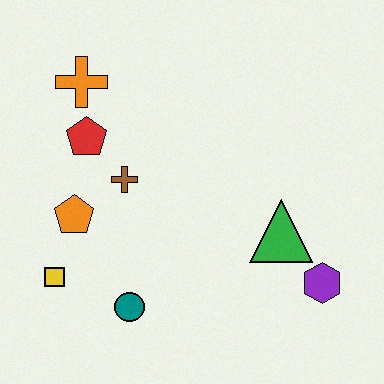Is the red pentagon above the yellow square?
Yes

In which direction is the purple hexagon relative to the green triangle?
The purple hexagon is below the green triangle.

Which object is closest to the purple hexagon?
The green triangle is closest to the purple hexagon.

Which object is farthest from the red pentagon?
The purple hexagon is farthest from the red pentagon.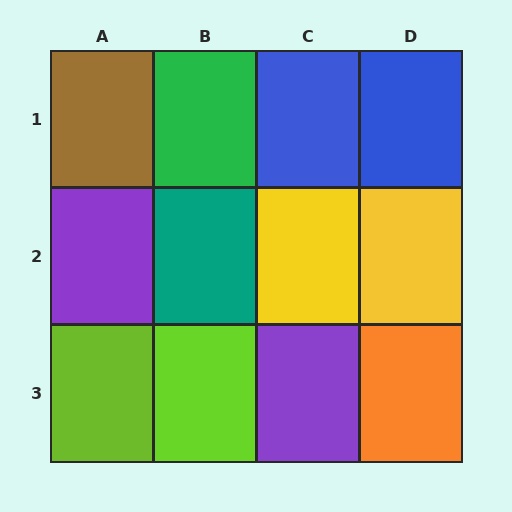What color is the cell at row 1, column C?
Blue.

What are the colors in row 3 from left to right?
Lime, lime, purple, orange.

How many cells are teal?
1 cell is teal.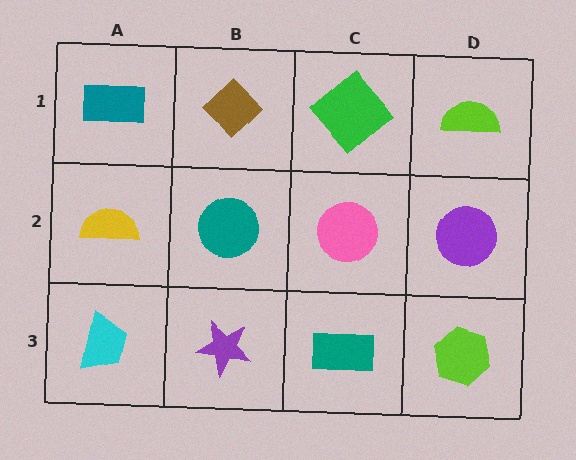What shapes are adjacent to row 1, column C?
A pink circle (row 2, column C), a brown diamond (row 1, column B), a lime semicircle (row 1, column D).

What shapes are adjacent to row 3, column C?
A pink circle (row 2, column C), a purple star (row 3, column B), a lime hexagon (row 3, column D).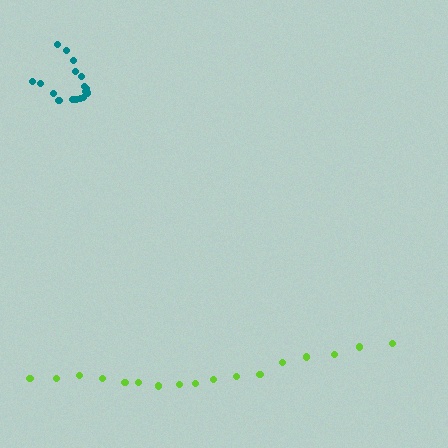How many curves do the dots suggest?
There are 2 distinct paths.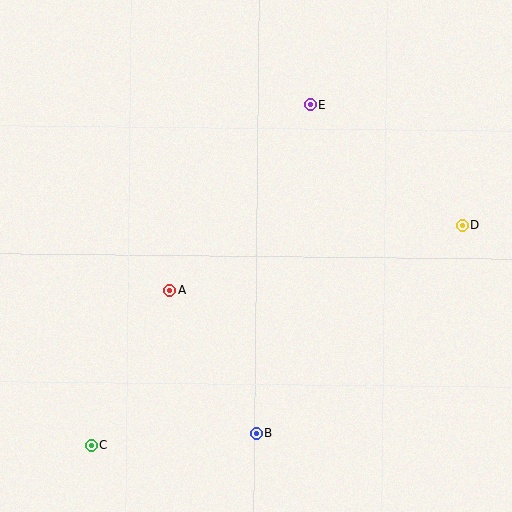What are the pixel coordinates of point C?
Point C is at (91, 446).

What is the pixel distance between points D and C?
The distance between D and C is 431 pixels.